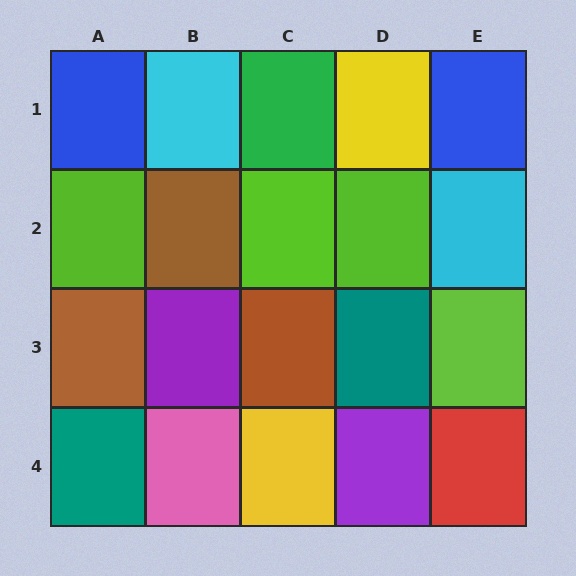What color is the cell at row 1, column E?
Blue.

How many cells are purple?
2 cells are purple.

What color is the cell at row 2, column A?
Lime.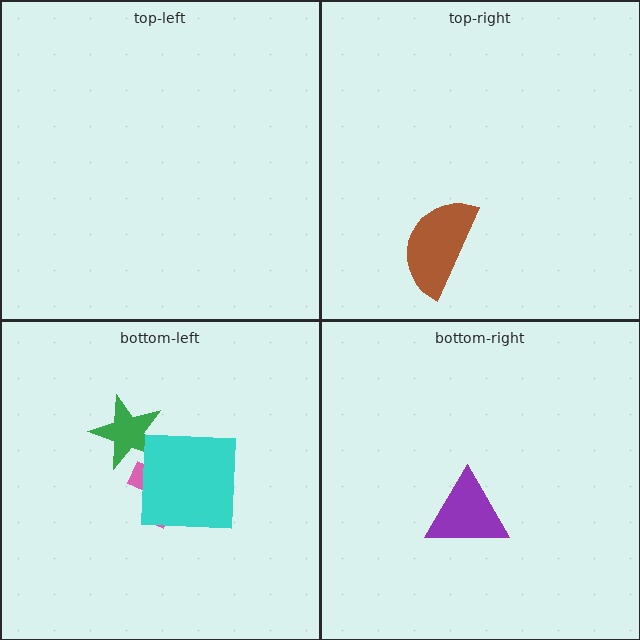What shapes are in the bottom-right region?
The purple triangle.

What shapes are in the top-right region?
The brown semicircle.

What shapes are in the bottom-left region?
The green star, the pink cross, the cyan square.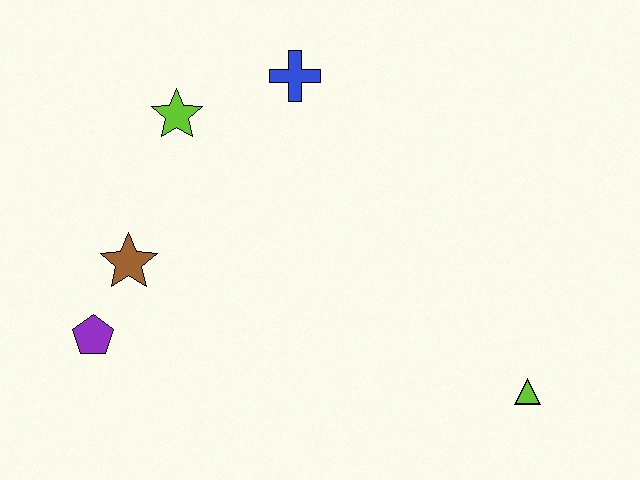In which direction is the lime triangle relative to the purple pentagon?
The lime triangle is to the right of the purple pentagon.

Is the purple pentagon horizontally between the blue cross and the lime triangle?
No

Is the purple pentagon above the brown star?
No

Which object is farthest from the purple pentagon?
The lime triangle is farthest from the purple pentagon.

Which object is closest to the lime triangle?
The blue cross is closest to the lime triangle.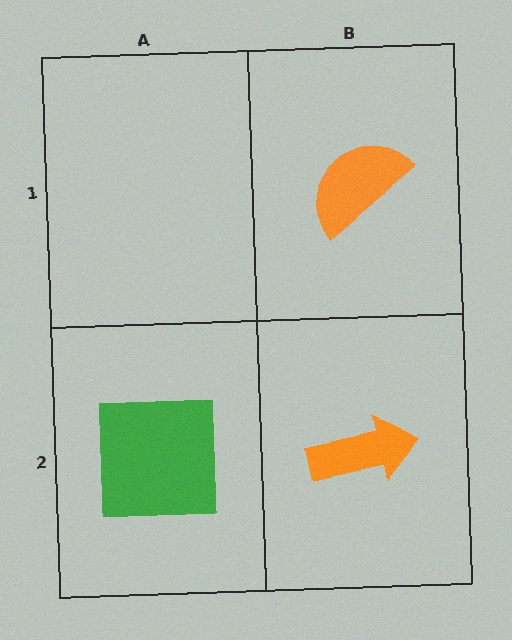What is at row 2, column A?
A green square.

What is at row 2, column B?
An orange arrow.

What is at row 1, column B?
An orange semicircle.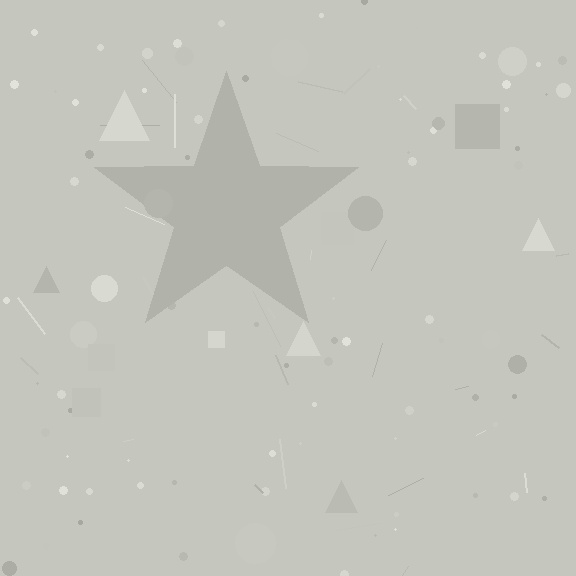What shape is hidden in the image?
A star is hidden in the image.